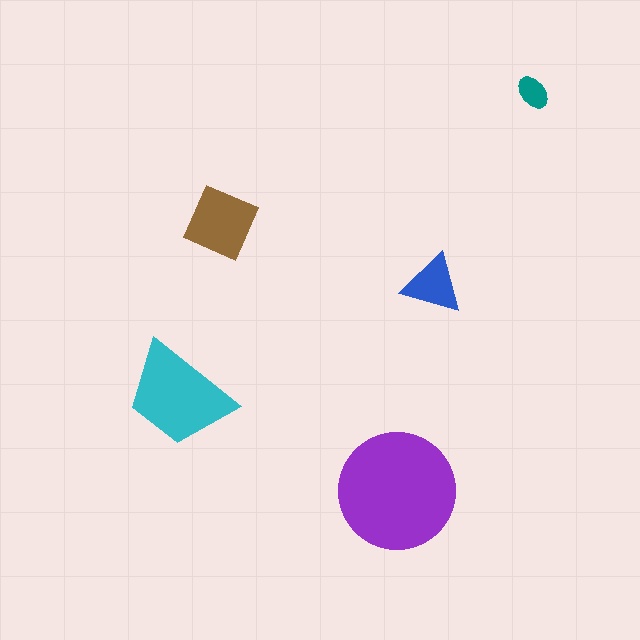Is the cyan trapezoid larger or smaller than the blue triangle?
Larger.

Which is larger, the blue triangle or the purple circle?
The purple circle.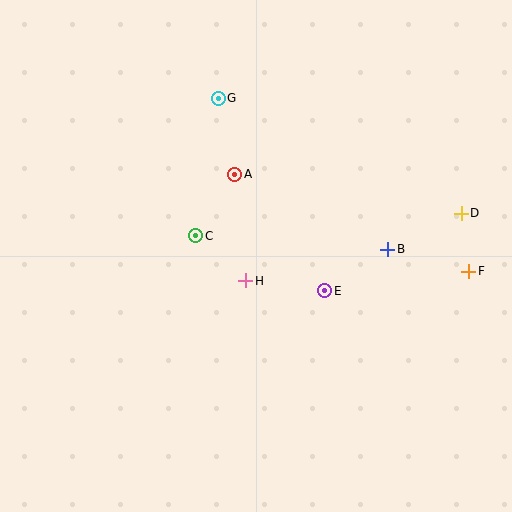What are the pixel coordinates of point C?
Point C is at (196, 236).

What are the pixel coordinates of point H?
Point H is at (246, 281).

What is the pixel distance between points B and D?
The distance between B and D is 82 pixels.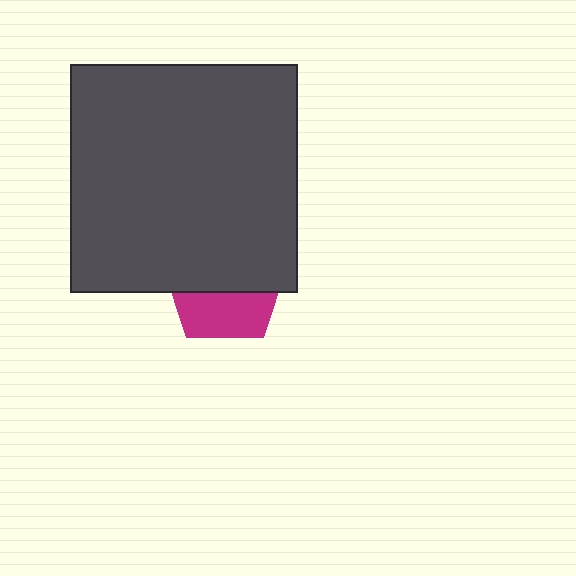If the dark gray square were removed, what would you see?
You would see the complete magenta pentagon.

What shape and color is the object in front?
The object in front is a dark gray square.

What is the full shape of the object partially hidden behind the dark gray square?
The partially hidden object is a magenta pentagon.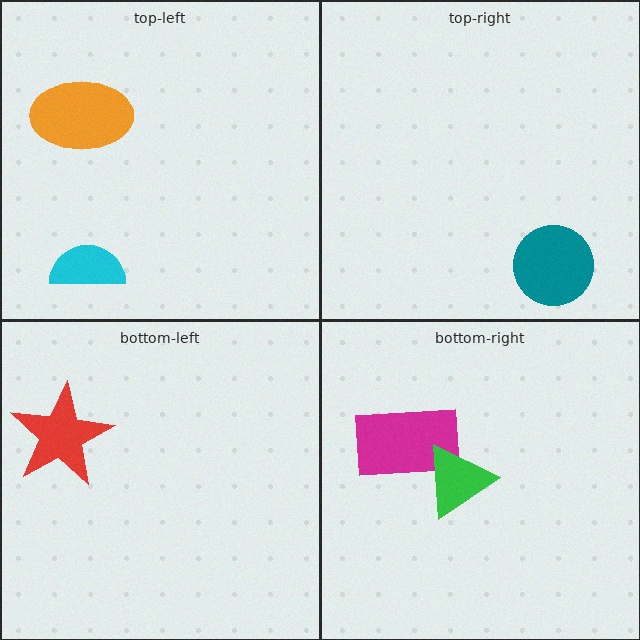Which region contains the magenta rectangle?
The bottom-right region.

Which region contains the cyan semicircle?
The top-left region.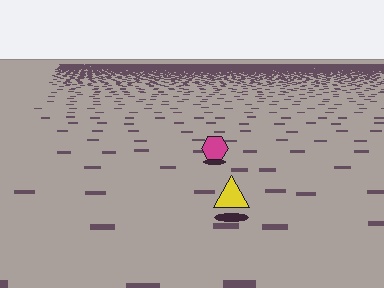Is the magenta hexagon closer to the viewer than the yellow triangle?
No. The yellow triangle is closer — you can tell from the texture gradient: the ground texture is coarser near it.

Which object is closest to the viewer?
The yellow triangle is closest. The texture marks near it are larger and more spread out.